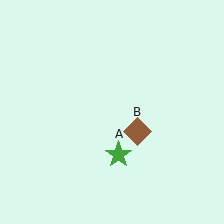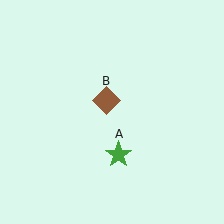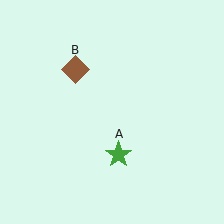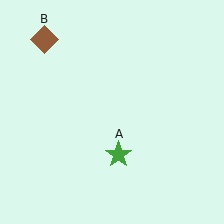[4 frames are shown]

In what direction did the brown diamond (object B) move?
The brown diamond (object B) moved up and to the left.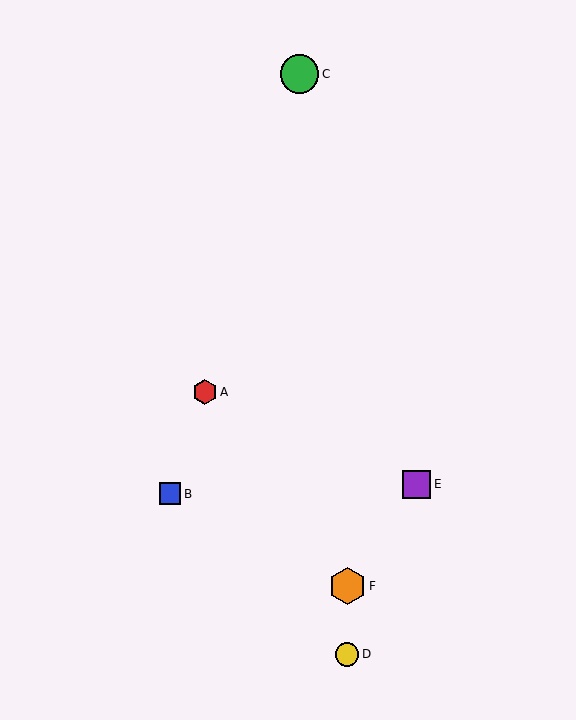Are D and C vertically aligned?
No, D is at x≈347 and C is at x≈300.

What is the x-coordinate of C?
Object C is at x≈300.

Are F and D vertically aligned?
Yes, both are at x≈347.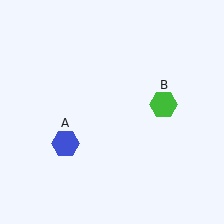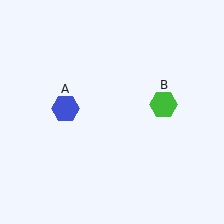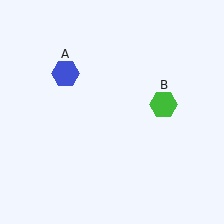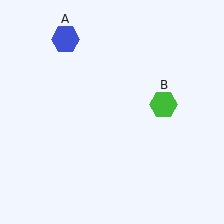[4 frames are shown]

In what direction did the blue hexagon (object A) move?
The blue hexagon (object A) moved up.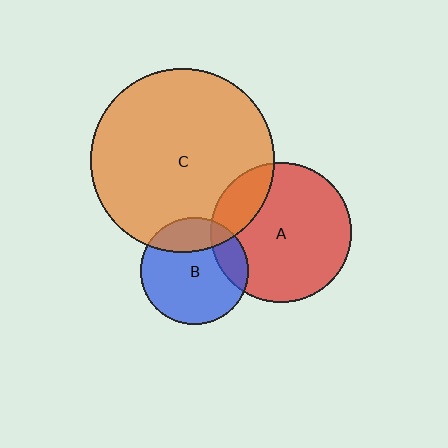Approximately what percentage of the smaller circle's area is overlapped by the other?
Approximately 25%.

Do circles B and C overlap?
Yes.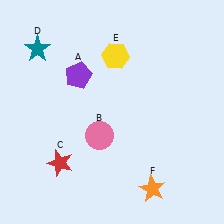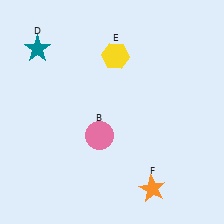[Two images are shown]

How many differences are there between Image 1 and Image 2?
There are 2 differences between the two images.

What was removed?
The red star (C), the purple pentagon (A) were removed in Image 2.